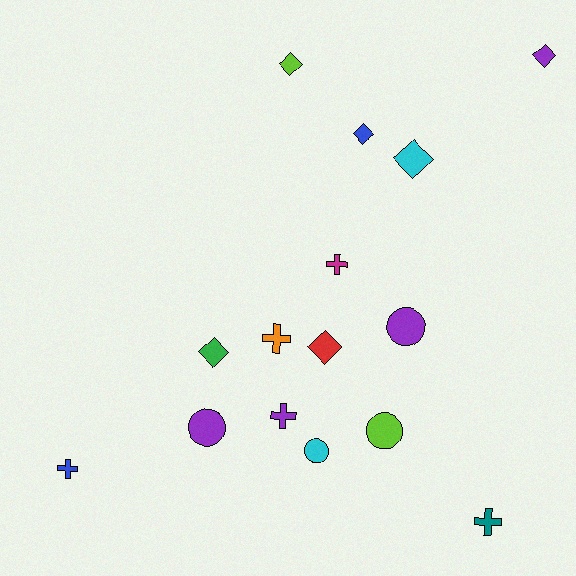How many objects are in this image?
There are 15 objects.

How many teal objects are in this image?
There is 1 teal object.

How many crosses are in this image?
There are 5 crosses.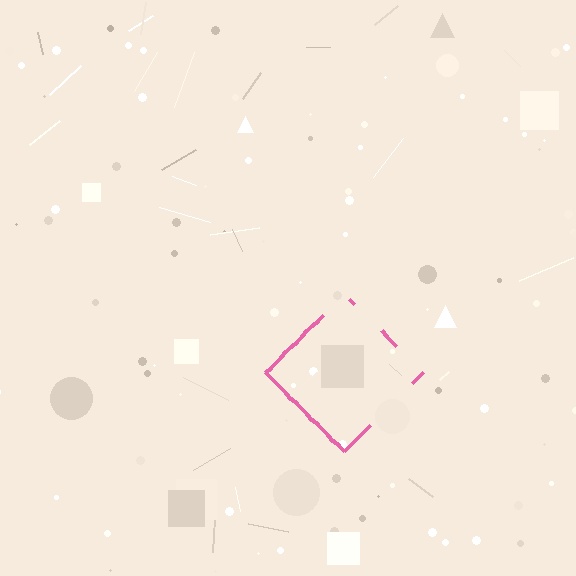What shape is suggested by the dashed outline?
The dashed outline suggests a diamond.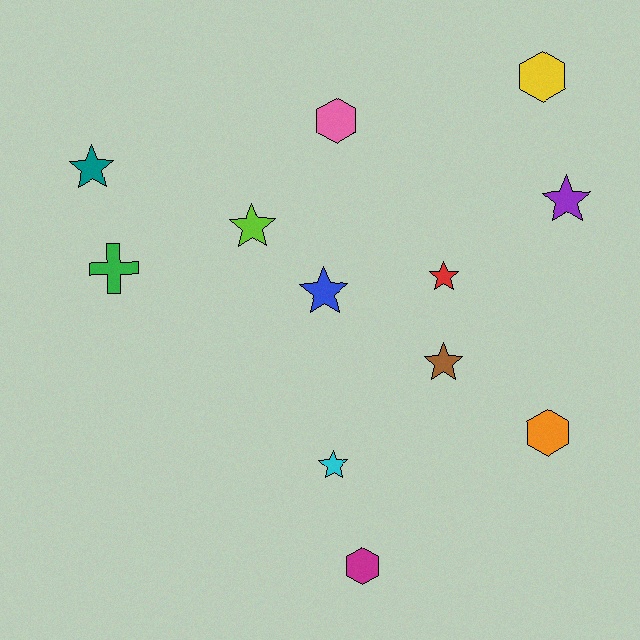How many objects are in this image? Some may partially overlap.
There are 12 objects.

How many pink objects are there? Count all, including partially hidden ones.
There is 1 pink object.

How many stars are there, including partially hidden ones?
There are 7 stars.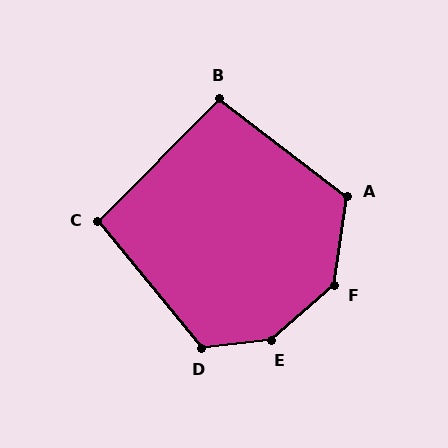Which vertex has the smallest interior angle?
C, at approximately 96 degrees.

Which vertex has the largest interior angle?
E, at approximately 144 degrees.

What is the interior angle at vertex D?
Approximately 123 degrees (obtuse).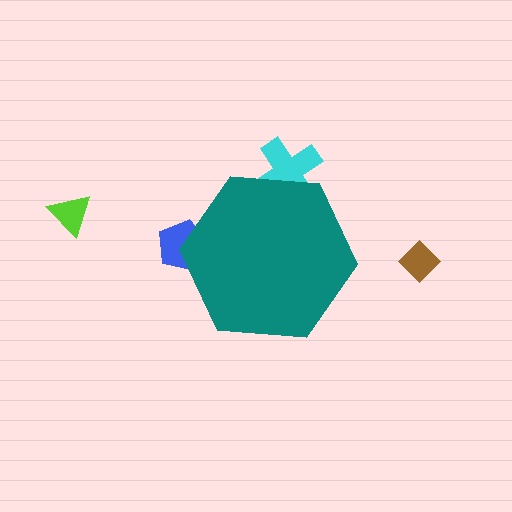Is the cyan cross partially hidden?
Yes, the cyan cross is partially hidden behind the teal hexagon.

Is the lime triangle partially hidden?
No, the lime triangle is fully visible.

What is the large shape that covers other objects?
A teal hexagon.